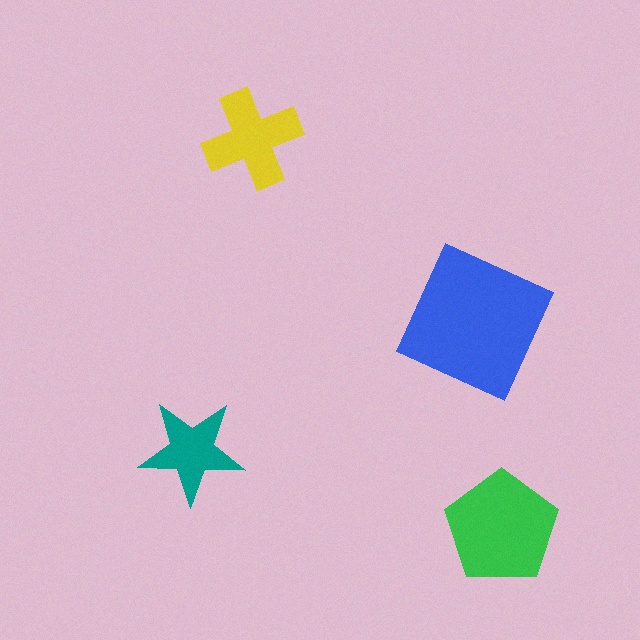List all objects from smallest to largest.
The teal star, the yellow cross, the green pentagon, the blue square.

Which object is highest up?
The yellow cross is topmost.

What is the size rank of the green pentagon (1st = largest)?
2nd.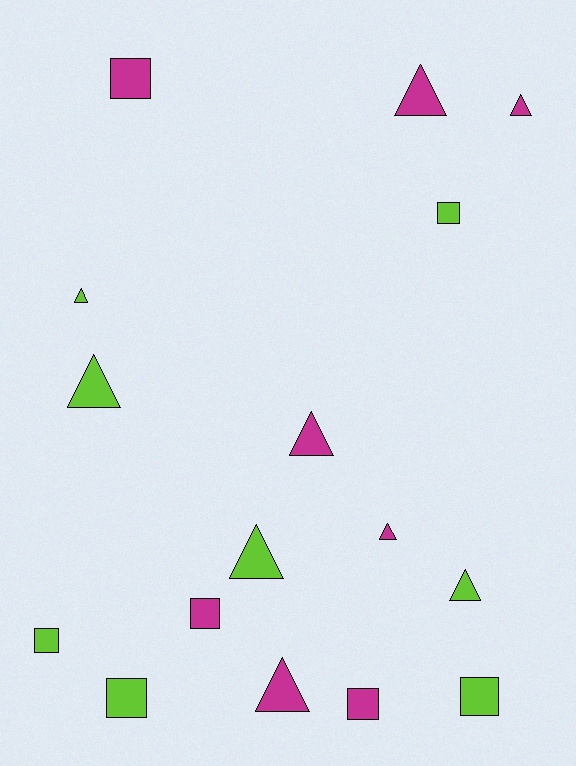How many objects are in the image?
There are 16 objects.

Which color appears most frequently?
Magenta, with 8 objects.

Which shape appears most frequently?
Triangle, with 9 objects.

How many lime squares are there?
There are 4 lime squares.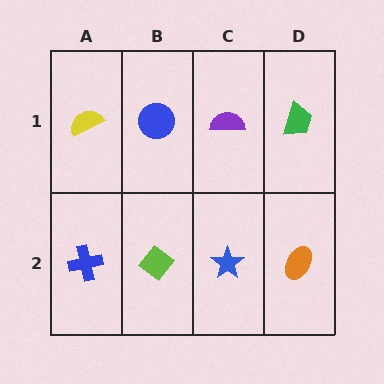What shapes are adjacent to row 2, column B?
A blue circle (row 1, column B), a blue cross (row 2, column A), a blue star (row 2, column C).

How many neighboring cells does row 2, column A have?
2.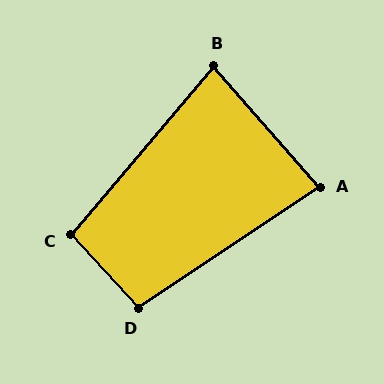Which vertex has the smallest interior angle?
B, at approximately 81 degrees.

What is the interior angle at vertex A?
Approximately 83 degrees (acute).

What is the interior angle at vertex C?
Approximately 97 degrees (obtuse).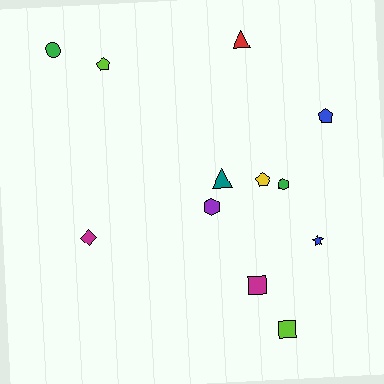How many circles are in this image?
There is 1 circle.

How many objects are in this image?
There are 12 objects.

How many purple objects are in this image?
There is 1 purple object.